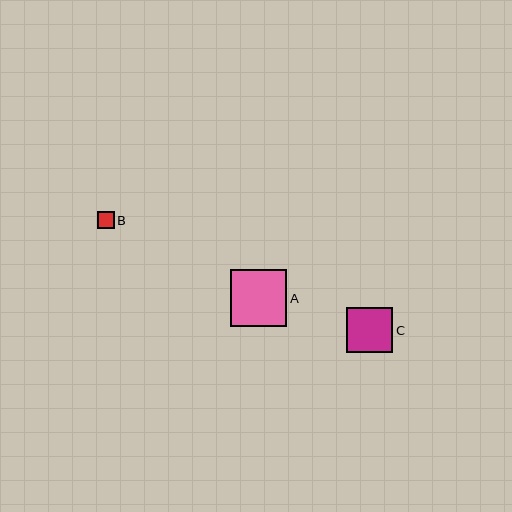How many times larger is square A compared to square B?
Square A is approximately 3.4 times the size of square B.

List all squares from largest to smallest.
From largest to smallest: A, C, B.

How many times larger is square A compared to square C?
Square A is approximately 1.2 times the size of square C.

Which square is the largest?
Square A is the largest with a size of approximately 57 pixels.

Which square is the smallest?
Square B is the smallest with a size of approximately 17 pixels.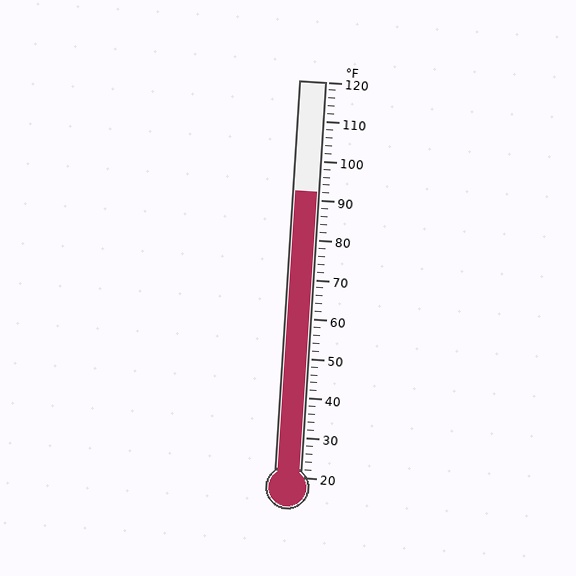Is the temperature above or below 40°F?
The temperature is above 40°F.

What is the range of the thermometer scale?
The thermometer scale ranges from 20°F to 120°F.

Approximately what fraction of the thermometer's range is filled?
The thermometer is filled to approximately 70% of its range.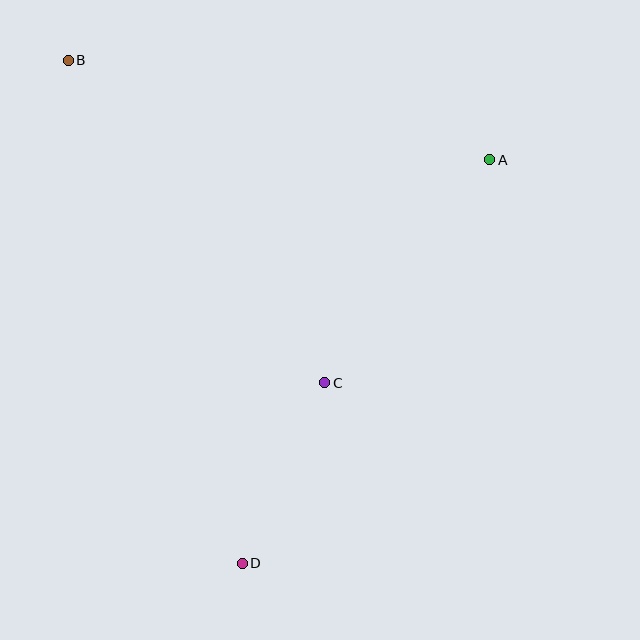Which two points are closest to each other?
Points C and D are closest to each other.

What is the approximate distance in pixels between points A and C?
The distance between A and C is approximately 277 pixels.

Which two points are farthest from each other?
Points B and D are farthest from each other.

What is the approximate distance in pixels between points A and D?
The distance between A and D is approximately 473 pixels.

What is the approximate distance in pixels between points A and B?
The distance between A and B is approximately 433 pixels.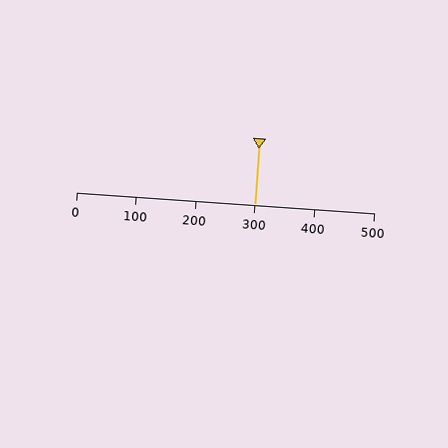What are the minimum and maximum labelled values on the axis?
The axis runs from 0 to 500.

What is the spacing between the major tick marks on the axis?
The major ticks are spaced 100 apart.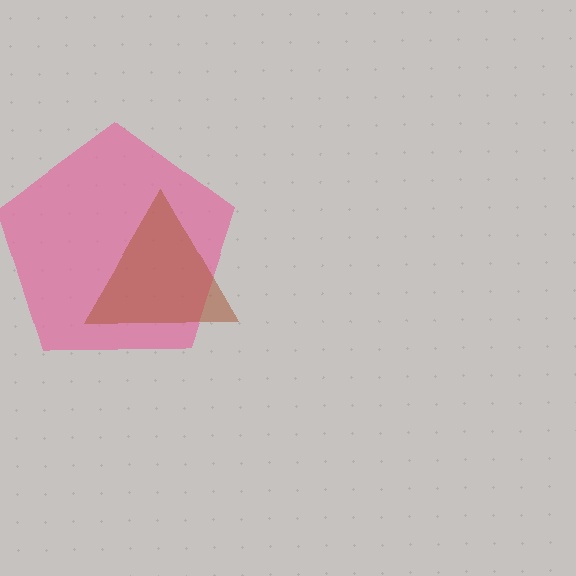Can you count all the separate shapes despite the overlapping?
Yes, there are 2 separate shapes.